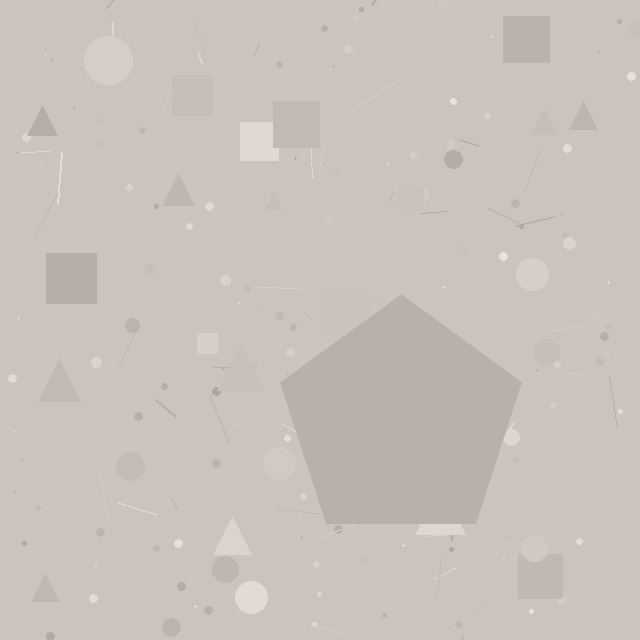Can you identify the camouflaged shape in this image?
The camouflaged shape is a pentagon.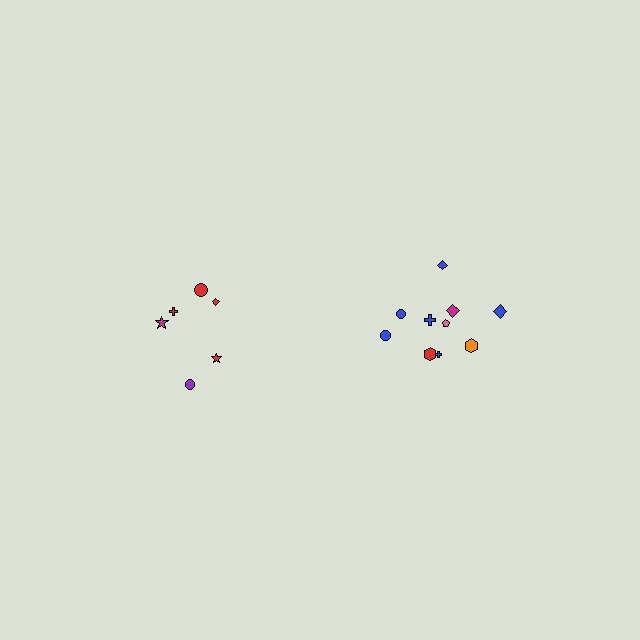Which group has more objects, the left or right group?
The right group.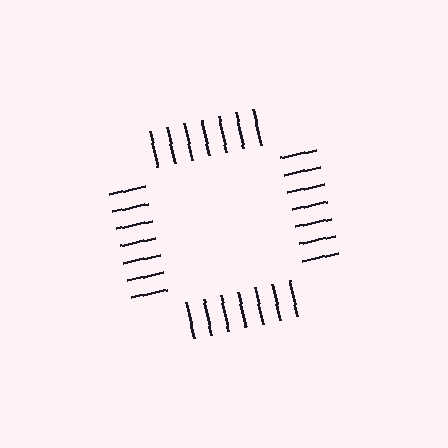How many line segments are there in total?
28 — 7 along each of the 4 edges.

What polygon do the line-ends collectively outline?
An illusory square — the line segments terminate on its edges but no continuous stroke is drawn.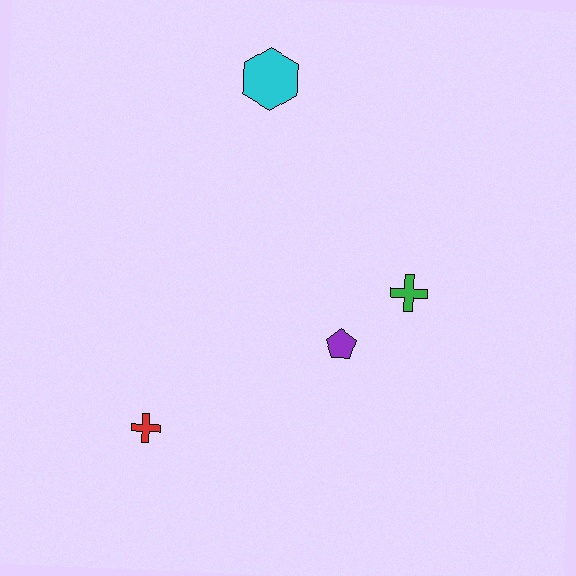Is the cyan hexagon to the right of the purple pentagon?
No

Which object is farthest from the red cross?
The cyan hexagon is farthest from the red cross.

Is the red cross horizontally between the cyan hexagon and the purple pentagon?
No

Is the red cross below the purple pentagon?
Yes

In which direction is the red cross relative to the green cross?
The red cross is to the left of the green cross.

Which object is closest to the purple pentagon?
The green cross is closest to the purple pentagon.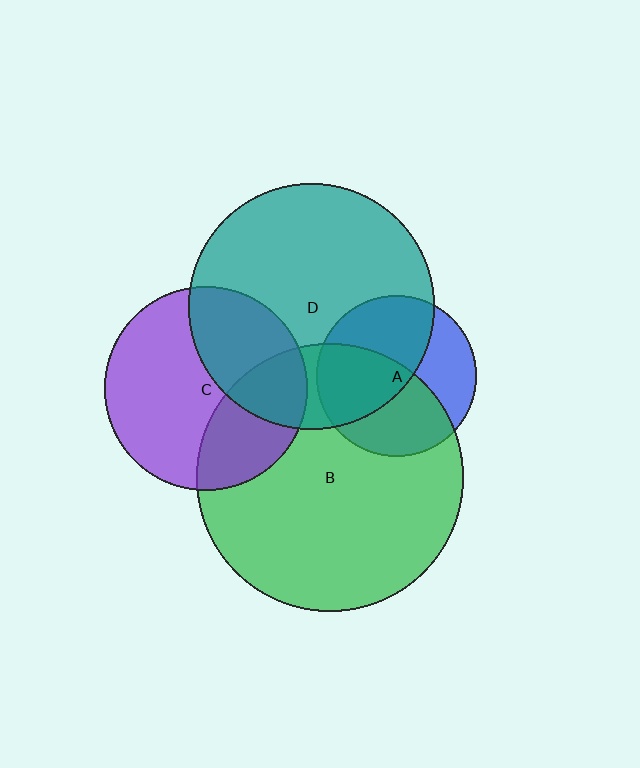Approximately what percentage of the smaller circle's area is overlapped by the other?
Approximately 30%.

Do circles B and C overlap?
Yes.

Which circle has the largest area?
Circle B (green).